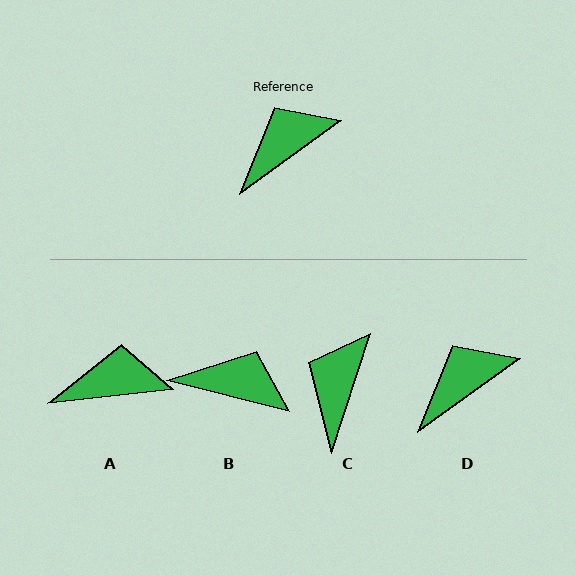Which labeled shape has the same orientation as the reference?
D.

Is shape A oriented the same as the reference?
No, it is off by about 29 degrees.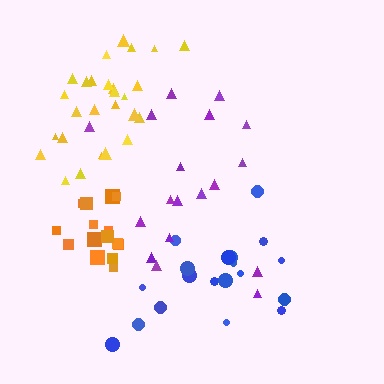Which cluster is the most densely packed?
Orange.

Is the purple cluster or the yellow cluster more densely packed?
Yellow.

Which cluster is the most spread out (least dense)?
Purple.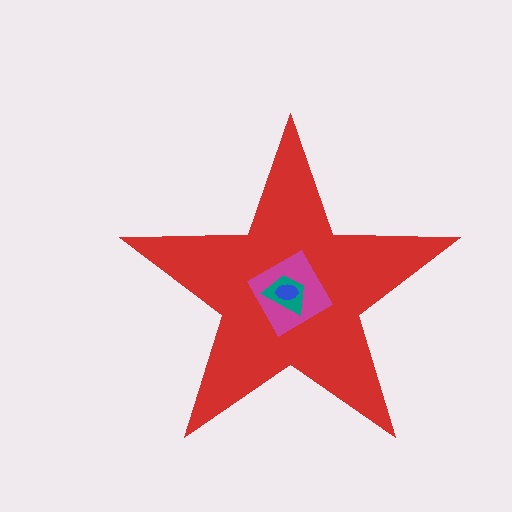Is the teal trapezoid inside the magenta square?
Yes.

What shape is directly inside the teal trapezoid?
The blue ellipse.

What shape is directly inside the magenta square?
The teal trapezoid.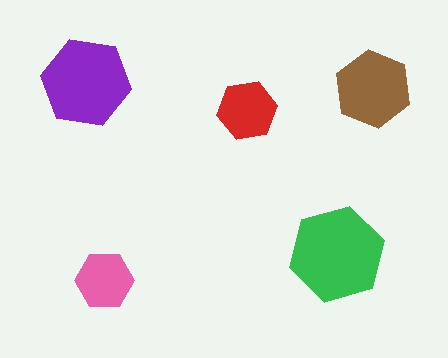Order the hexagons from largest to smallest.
the green one, the purple one, the brown one, the red one, the pink one.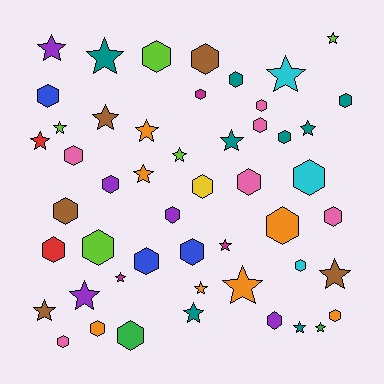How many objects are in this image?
There are 50 objects.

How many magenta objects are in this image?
There are 3 magenta objects.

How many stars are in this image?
There are 22 stars.